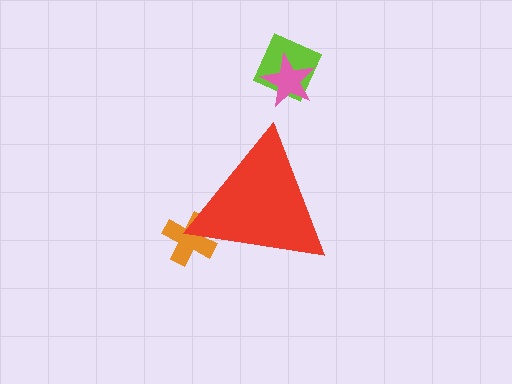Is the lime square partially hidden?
No, the lime square is fully visible.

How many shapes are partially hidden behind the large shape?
1 shape is partially hidden.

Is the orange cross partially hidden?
Yes, the orange cross is partially hidden behind the red triangle.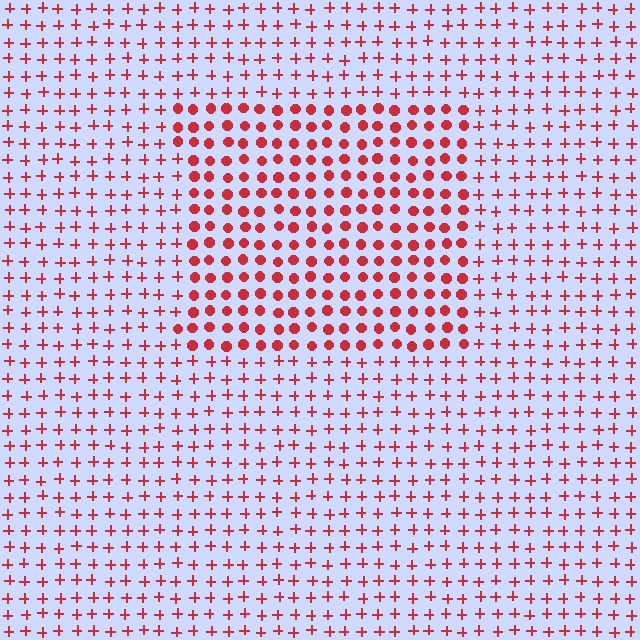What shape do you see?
I see a rectangle.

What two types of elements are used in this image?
The image uses circles inside the rectangle region and plus signs outside it.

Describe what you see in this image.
The image is filled with small red elements arranged in a uniform grid. A rectangle-shaped region contains circles, while the surrounding area contains plus signs. The boundary is defined purely by the change in element shape.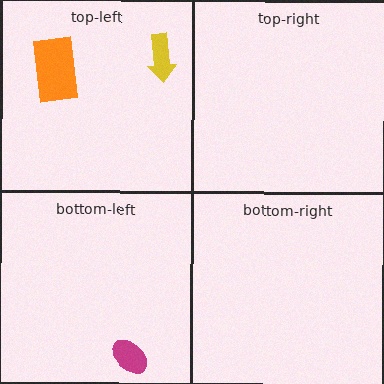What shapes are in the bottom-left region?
The magenta ellipse.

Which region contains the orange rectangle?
The top-left region.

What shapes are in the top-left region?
The yellow arrow, the orange rectangle.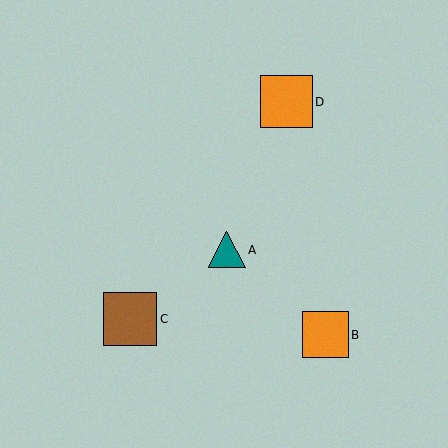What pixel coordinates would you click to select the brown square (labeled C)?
Click at (130, 319) to select the brown square C.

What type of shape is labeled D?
Shape D is an orange square.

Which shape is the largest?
The brown square (labeled C) is the largest.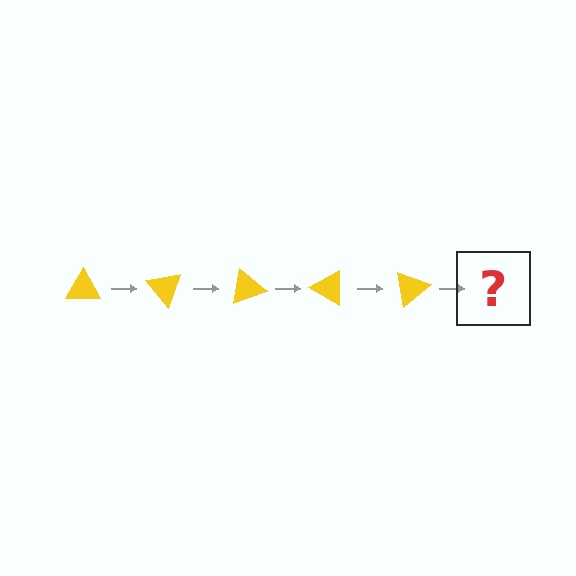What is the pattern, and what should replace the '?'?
The pattern is that the triangle rotates 50 degrees each step. The '?' should be a yellow triangle rotated 250 degrees.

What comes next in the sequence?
The next element should be a yellow triangle rotated 250 degrees.